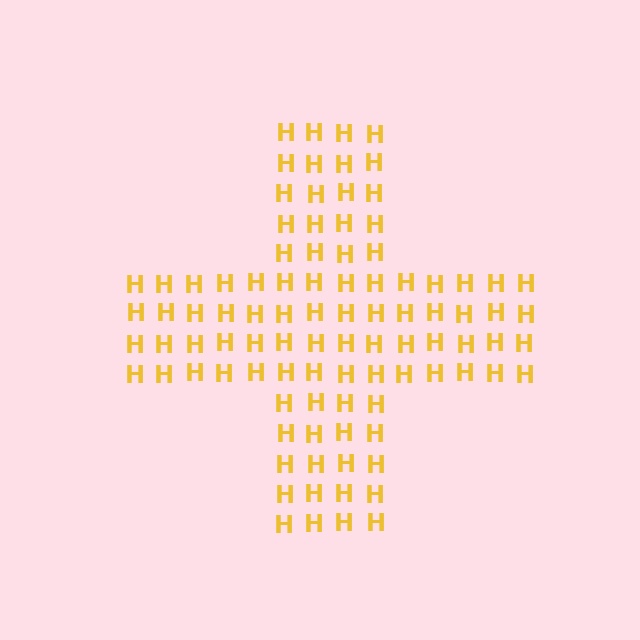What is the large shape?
The large shape is a cross.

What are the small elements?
The small elements are letter H's.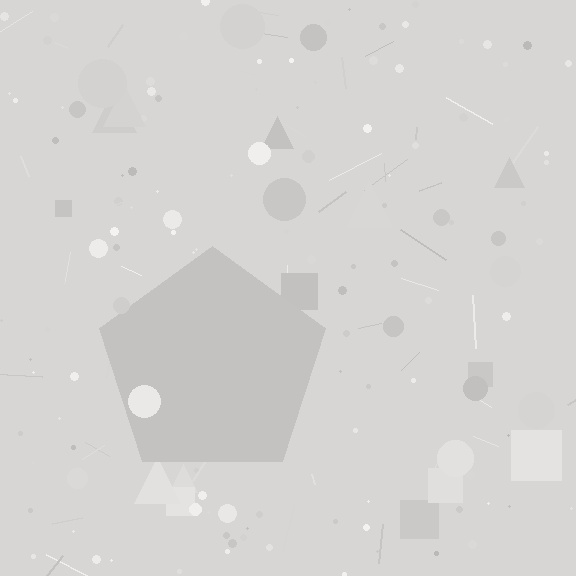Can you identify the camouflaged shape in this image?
The camouflaged shape is a pentagon.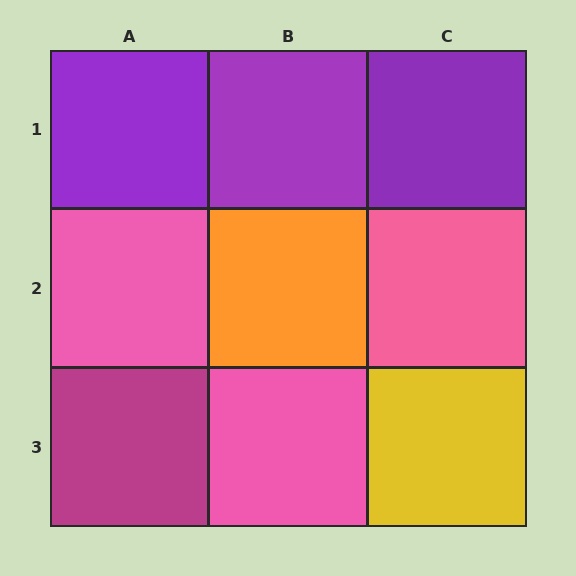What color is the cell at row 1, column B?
Purple.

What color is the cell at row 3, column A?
Magenta.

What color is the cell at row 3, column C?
Yellow.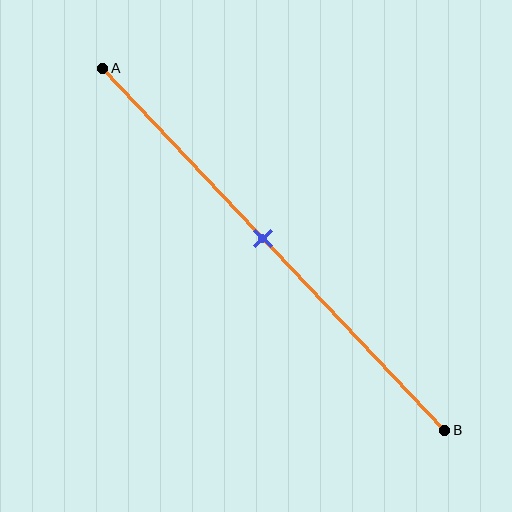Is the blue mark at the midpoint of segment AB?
Yes, the mark is approximately at the midpoint.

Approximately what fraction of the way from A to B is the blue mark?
The blue mark is approximately 45% of the way from A to B.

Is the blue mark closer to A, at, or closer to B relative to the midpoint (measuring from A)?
The blue mark is approximately at the midpoint of segment AB.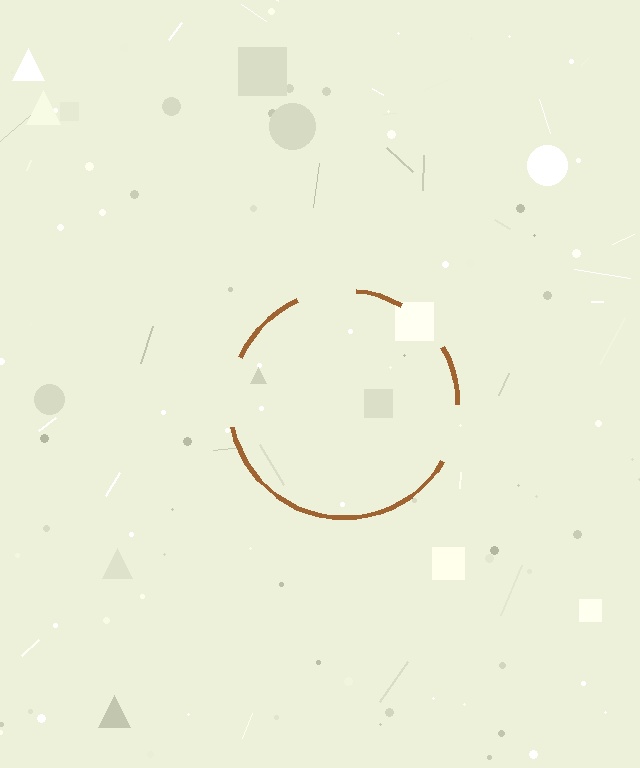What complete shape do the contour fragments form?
The contour fragments form a circle.